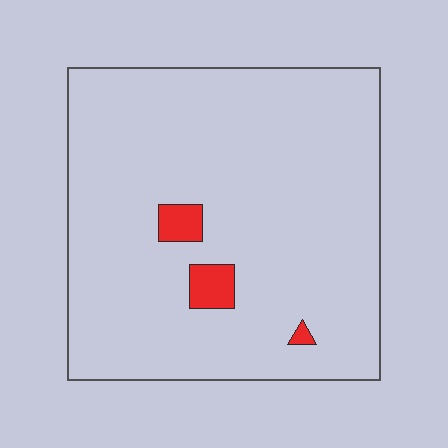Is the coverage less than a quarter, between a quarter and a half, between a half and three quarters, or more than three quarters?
Less than a quarter.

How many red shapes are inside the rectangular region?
3.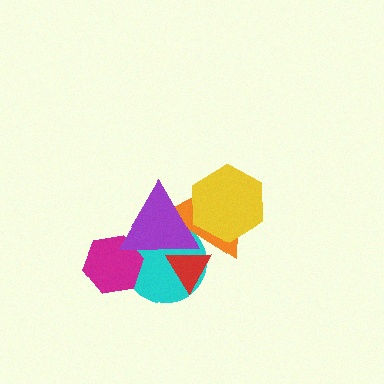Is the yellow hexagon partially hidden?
Yes, it is partially covered by another shape.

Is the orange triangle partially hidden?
Yes, it is partially covered by another shape.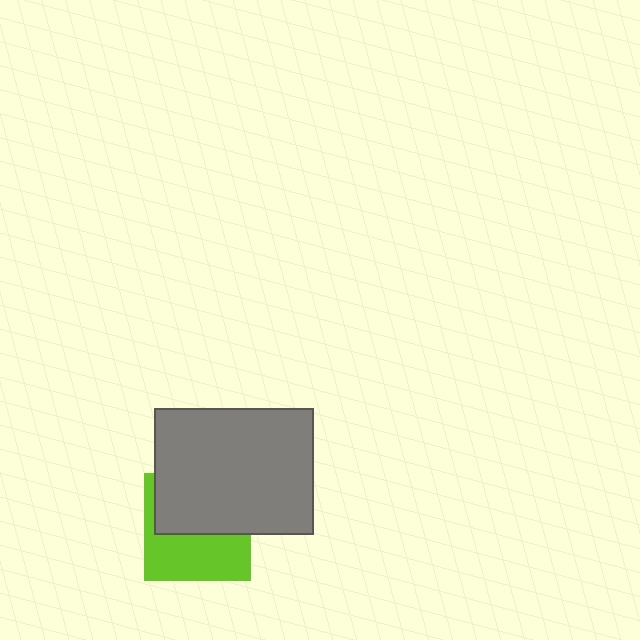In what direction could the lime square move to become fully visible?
The lime square could move down. That would shift it out from behind the gray rectangle entirely.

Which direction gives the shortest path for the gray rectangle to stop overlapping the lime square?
Moving up gives the shortest separation.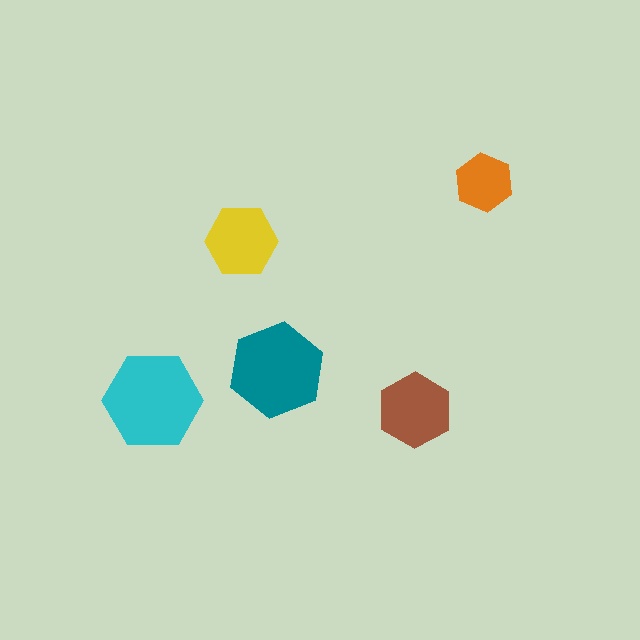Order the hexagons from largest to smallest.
the cyan one, the teal one, the brown one, the yellow one, the orange one.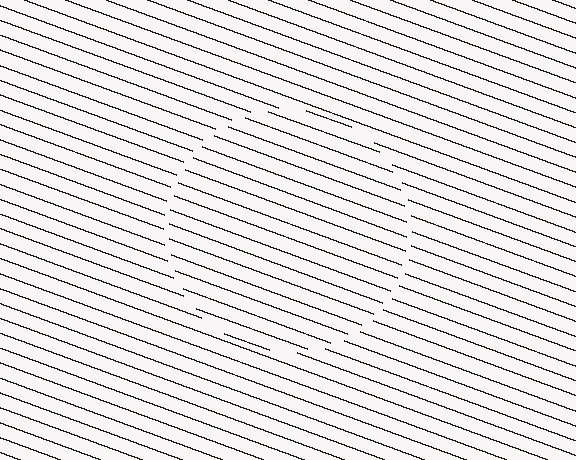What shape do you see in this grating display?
An illusory circle. The interior of the shape contains the same grating, shifted by half a period — the contour is defined by the phase discontinuity where line-ends from the inner and outer gratings abut.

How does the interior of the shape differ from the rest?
The interior of the shape contains the same grating, shifted by half a period — the contour is defined by the phase discontinuity where line-ends from the inner and outer gratings abut.